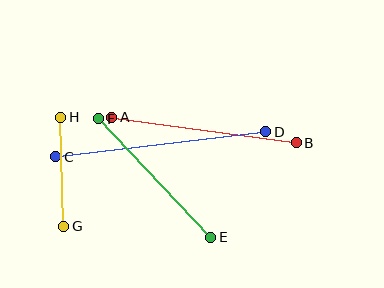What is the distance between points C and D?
The distance is approximately 211 pixels.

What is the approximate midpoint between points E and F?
The midpoint is at approximately (155, 178) pixels.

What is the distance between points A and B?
The distance is approximately 186 pixels.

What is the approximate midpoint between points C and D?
The midpoint is at approximately (161, 144) pixels.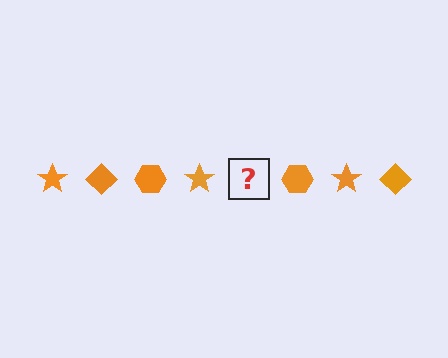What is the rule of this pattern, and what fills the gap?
The rule is that the pattern cycles through star, diamond, hexagon shapes in orange. The gap should be filled with an orange diamond.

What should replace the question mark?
The question mark should be replaced with an orange diamond.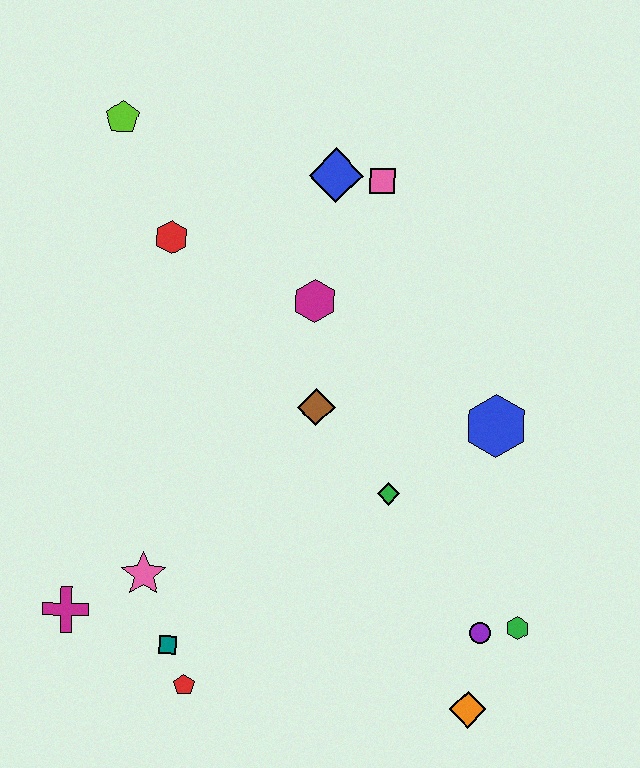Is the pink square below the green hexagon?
No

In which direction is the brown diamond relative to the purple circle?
The brown diamond is above the purple circle.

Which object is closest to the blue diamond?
The pink square is closest to the blue diamond.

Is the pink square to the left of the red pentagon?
No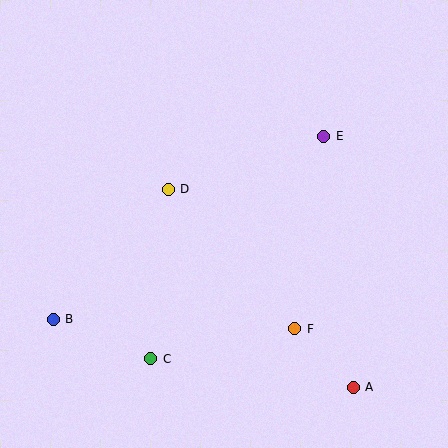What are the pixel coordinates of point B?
Point B is at (53, 319).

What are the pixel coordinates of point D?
Point D is at (168, 189).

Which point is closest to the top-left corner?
Point D is closest to the top-left corner.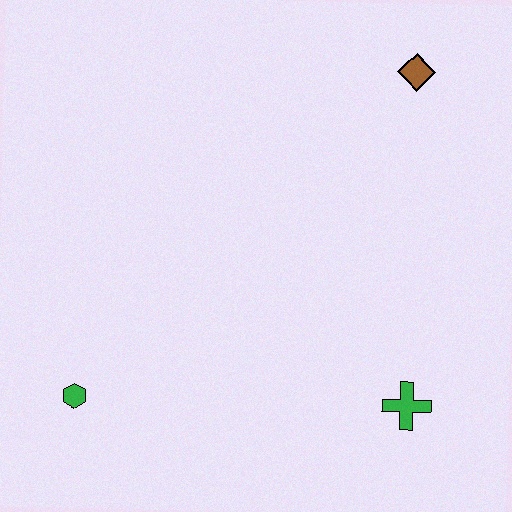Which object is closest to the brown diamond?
The green cross is closest to the brown diamond.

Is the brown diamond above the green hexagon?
Yes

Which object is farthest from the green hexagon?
The brown diamond is farthest from the green hexagon.